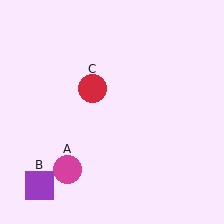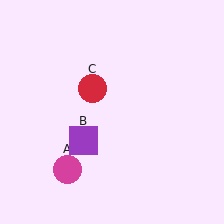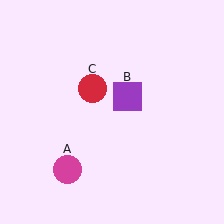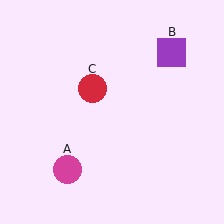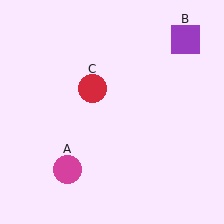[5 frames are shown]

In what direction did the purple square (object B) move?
The purple square (object B) moved up and to the right.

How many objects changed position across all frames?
1 object changed position: purple square (object B).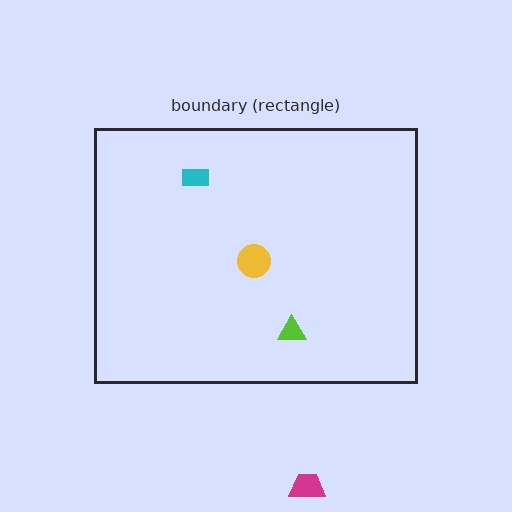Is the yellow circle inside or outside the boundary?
Inside.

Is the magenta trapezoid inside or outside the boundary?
Outside.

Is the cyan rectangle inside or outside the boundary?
Inside.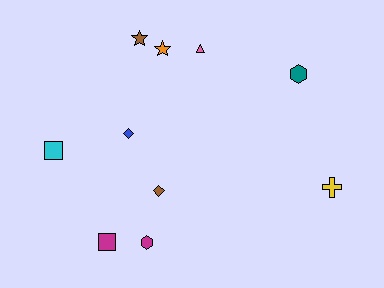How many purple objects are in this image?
There are no purple objects.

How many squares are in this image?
There are 2 squares.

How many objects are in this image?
There are 10 objects.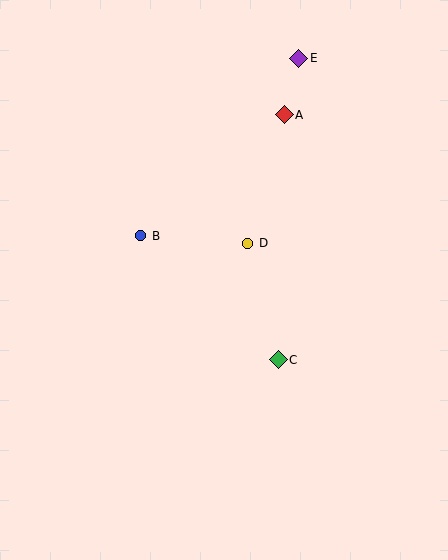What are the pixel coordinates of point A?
Point A is at (284, 115).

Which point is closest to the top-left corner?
Point B is closest to the top-left corner.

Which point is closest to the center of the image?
Point D at (248, 243) is closest to the center.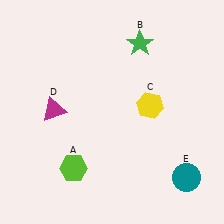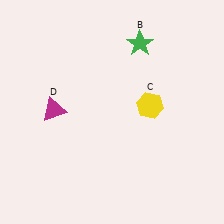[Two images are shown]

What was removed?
The teal circle (E), the lime hexagon (A) were removed in Image 2.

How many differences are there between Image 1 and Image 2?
There are 2 differences between the two images.